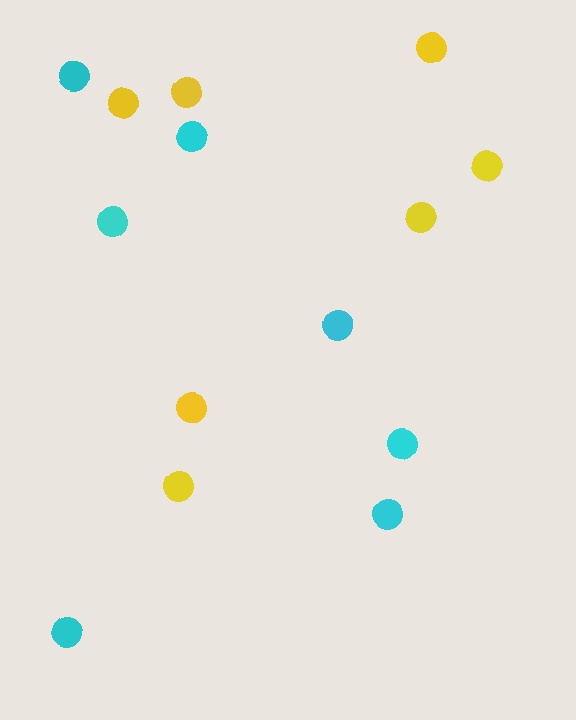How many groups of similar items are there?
There are 2 groups: one group of yellow circles (7) and one group of cyan circles (7).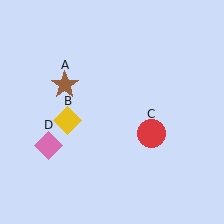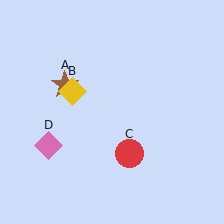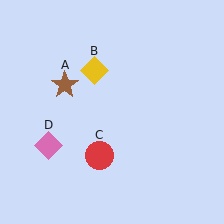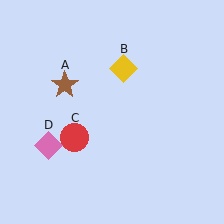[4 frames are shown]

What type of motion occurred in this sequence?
The yellow diamond (object B), red circle (object C) rotated clockwise around the center of the scene.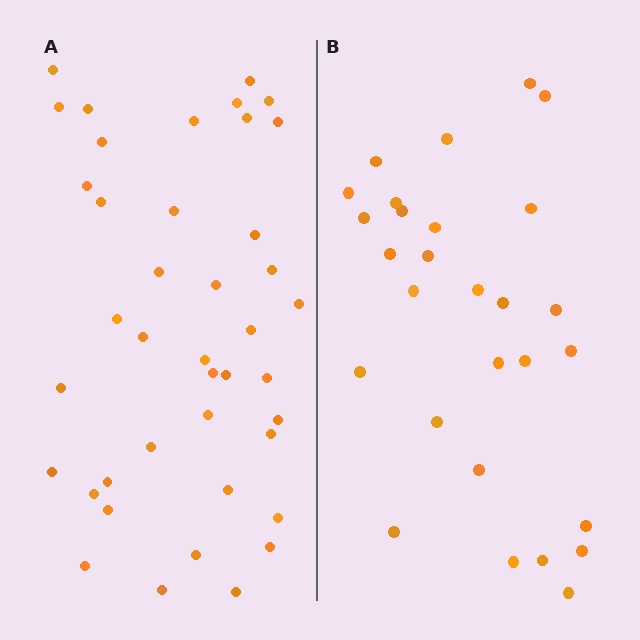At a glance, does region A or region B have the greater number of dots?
Region A (the left region) has more dots.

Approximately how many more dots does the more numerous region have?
Region A has approximately 15 more dots than region B.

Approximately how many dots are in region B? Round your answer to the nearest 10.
About 30 dots. (The exact count is 28, which rounds to 30.)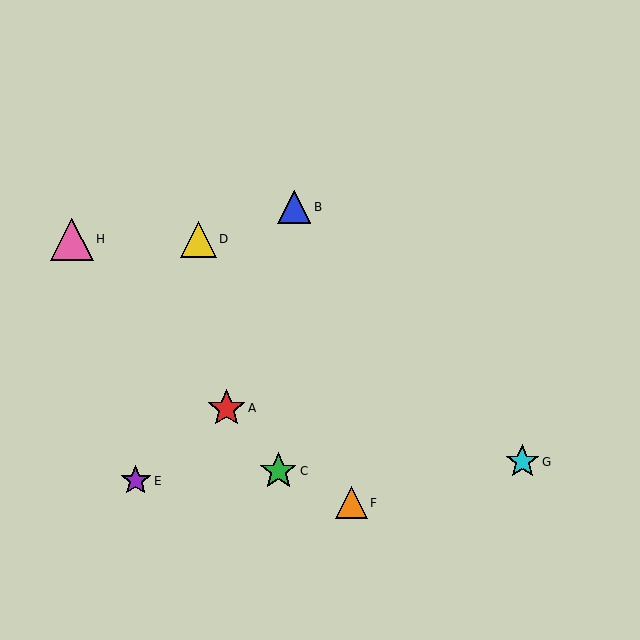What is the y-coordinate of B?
Object B is at y≈207.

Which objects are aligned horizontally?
Objects D, H are aligned horizontally.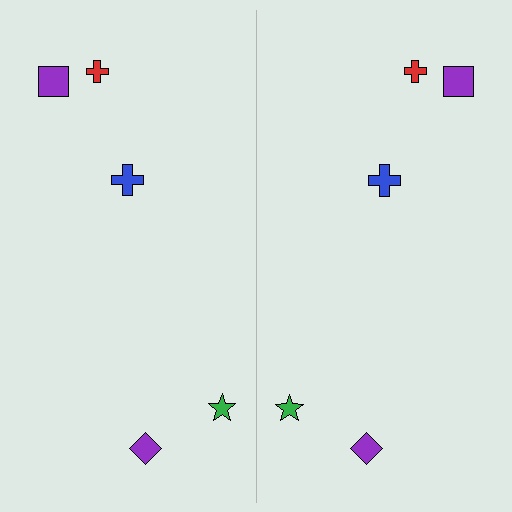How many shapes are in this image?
There are 10 shapes in this image.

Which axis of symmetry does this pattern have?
The pattern has a vertical axis of symmetry running through the center of the image.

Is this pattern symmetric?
Yes, this pattern has bilateral (reflection) symmetry.